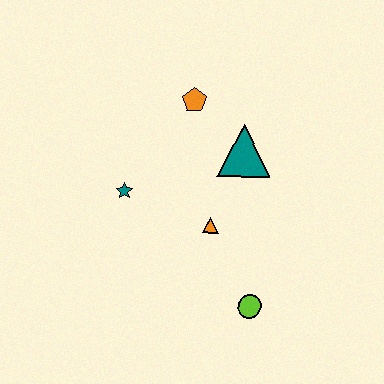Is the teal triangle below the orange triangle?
No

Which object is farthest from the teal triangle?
The lime circle is farthest from the teal triangle.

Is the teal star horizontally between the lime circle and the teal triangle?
No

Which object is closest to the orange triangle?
The teal triangle is closest to the orange triangle.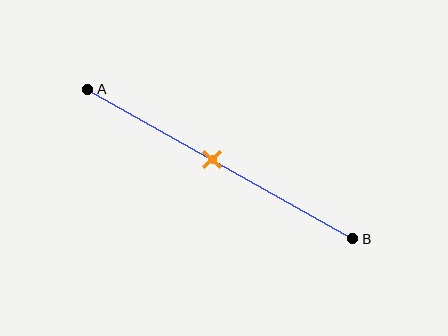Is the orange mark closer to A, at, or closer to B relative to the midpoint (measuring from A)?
The orange mark is closer to point A than the midpoint of segment AB.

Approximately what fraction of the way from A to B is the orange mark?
The orange mark is approximately 45% of the way from A to B.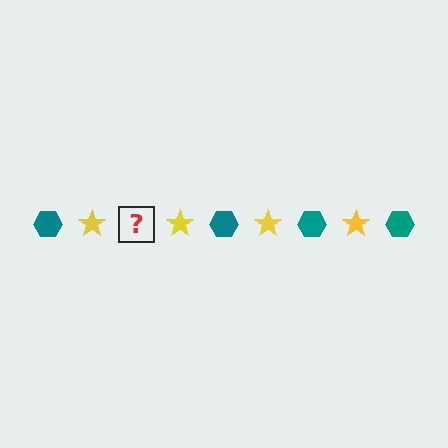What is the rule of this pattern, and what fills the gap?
The rule is that the pattern alternates between teal hexagon and yellow star. The gap should be filled with a teal hexagon.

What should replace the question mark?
The question mark should be replaced with a teal hexagon.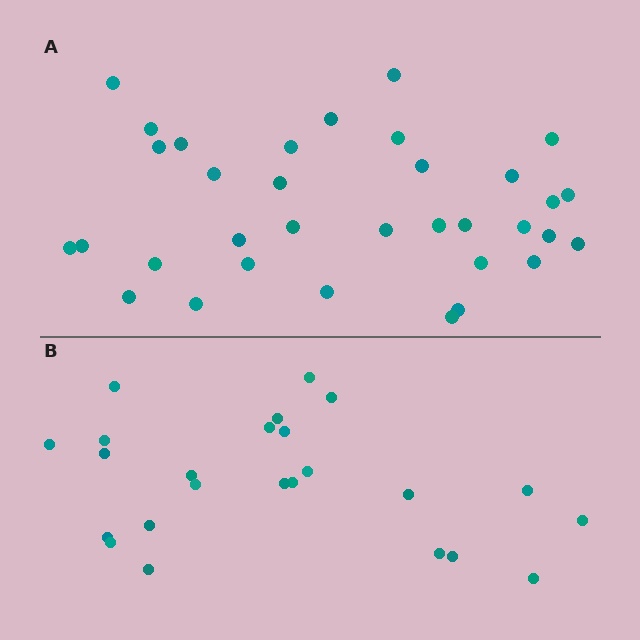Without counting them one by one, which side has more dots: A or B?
Region A (the top region) has more dots.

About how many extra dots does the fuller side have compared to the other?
Region A has roughly 10 or so more dots than region B.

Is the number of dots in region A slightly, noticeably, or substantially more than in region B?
Region A has noticeably more, but not dramatically so. The ratio is roughly 1.4 to 1.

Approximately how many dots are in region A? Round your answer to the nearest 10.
About 30 dots. (The exact count is 34, which rounds to 30.)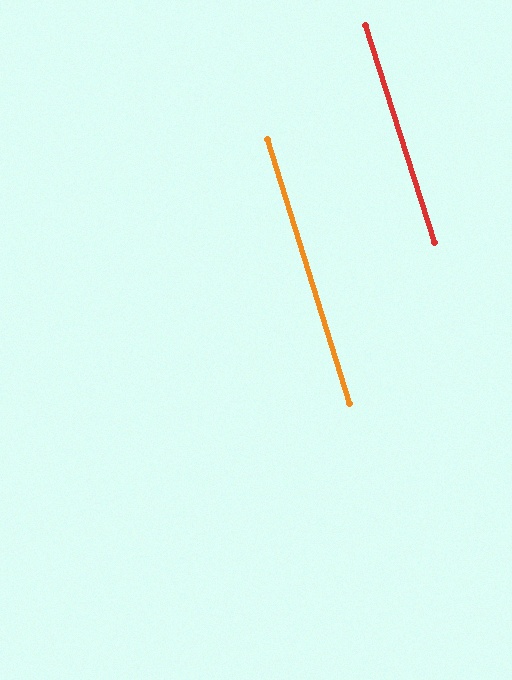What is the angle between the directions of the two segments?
Approximately 1 degree.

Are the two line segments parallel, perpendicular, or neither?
Parallel — their directions differ by only 0.5°.